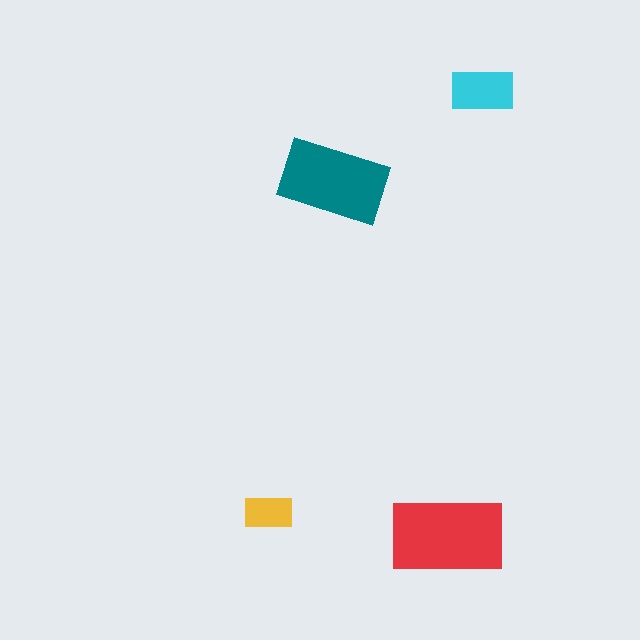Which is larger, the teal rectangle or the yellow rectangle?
The teal one.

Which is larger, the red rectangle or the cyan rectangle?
The red one.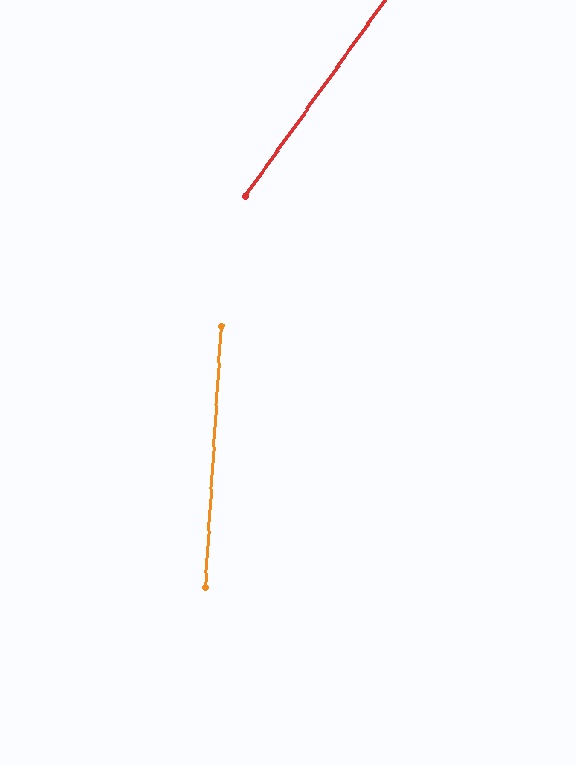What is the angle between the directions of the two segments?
Approximately 32 degrees.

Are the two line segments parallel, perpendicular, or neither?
Neither parallel nor perpendicular — they differ by about 32°.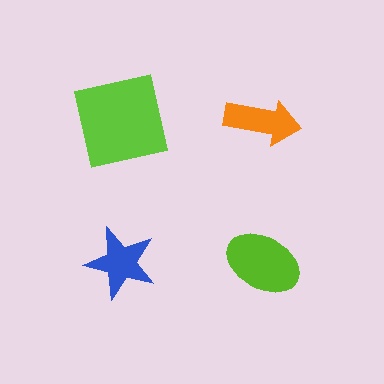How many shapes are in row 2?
2 shapes.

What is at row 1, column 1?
A lime square.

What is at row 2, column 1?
A blue star.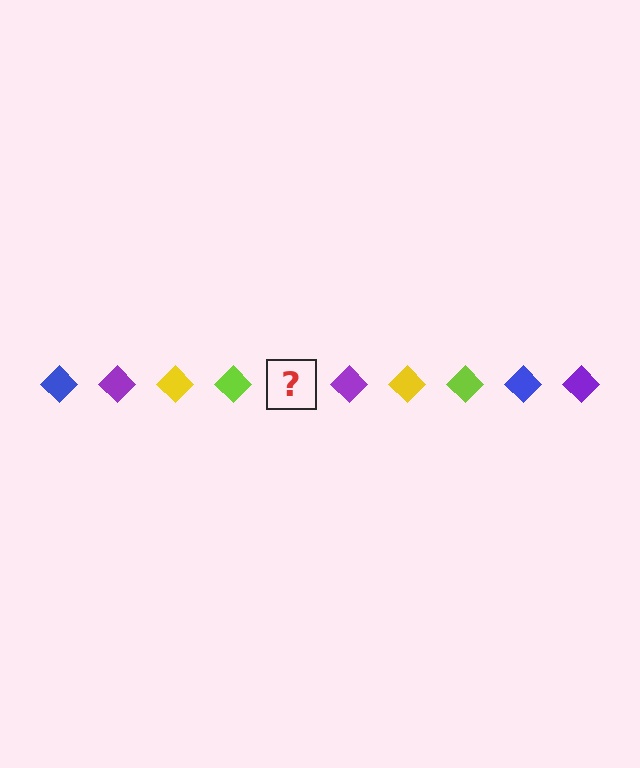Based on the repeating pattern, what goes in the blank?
The blank should be a blue diamond.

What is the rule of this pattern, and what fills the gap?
The rule is that the pattern cycles through blue, purple, yellow, lime diamonds. The gap should be filled with a blue diamond.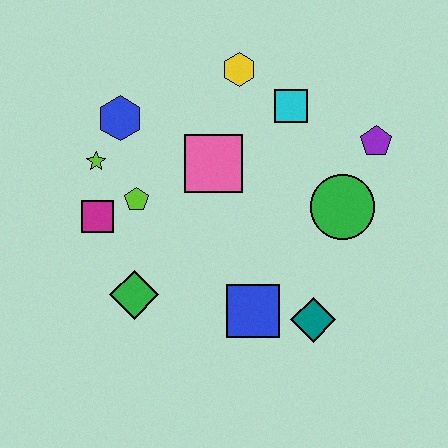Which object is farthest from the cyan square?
The green diamond is farthest from the cyan square.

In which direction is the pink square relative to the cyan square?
The pink square is to the left of the cyan square.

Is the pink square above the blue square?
Yes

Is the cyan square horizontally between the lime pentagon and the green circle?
Yes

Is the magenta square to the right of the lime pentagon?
No